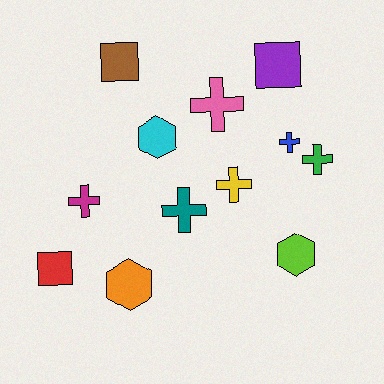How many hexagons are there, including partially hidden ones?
There are 3 hexagons.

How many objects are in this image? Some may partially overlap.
There are 12 objects.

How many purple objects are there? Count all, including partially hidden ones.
There is 1 purple object.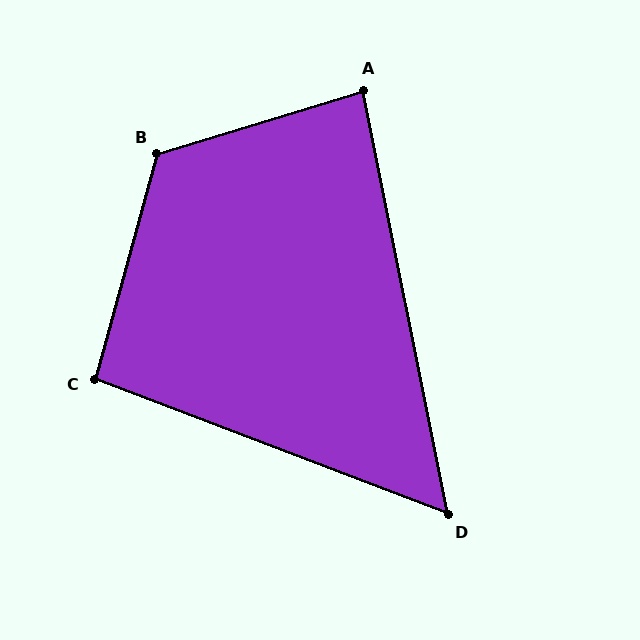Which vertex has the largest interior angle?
B, at approximately 122 degrees.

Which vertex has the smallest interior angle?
D, at approximately 58 degrees.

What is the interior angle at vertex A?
Approximately 84 degrees (acute).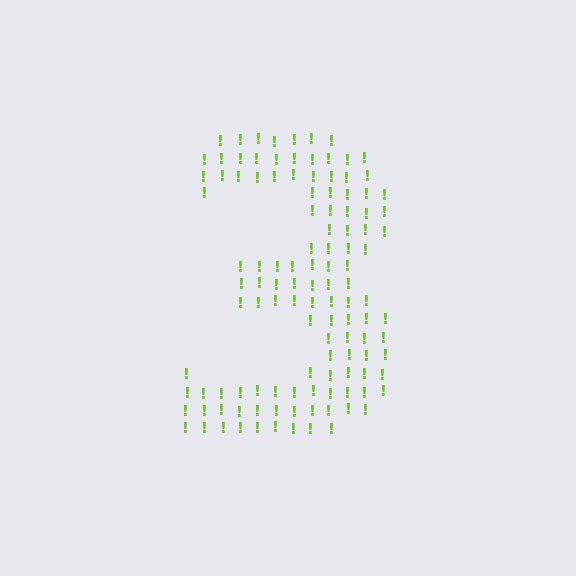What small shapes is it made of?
It is made of small exclamation marks.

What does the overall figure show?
The overall figure shows the digit 3.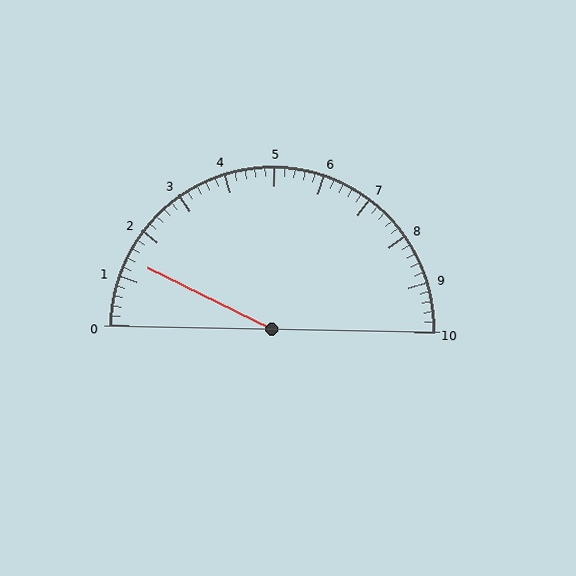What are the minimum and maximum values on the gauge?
The gauge ranges from 0 to 10.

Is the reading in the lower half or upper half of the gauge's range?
The reading is in the lower half of the range (0 to 10).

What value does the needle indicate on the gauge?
The needle indicates approximately 1.4.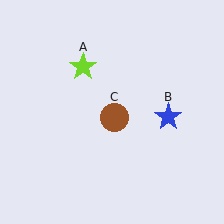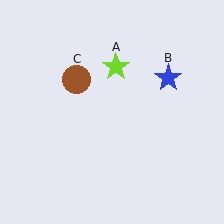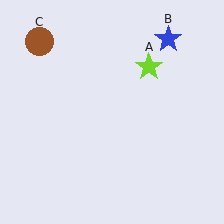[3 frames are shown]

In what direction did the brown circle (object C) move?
The brown circle (object C) moved up and to the left.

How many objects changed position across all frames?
3 objects changed position: lime star (object A), blue star (object B), brown circle (object C).